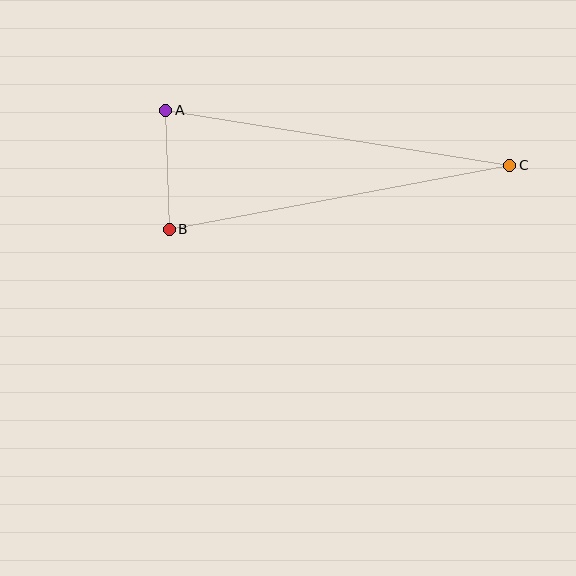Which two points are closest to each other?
Points A and B are closest to each other.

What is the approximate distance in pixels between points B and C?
The distance between B and C is approximately 347 pixels.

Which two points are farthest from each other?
Points A and C are farthest from each other.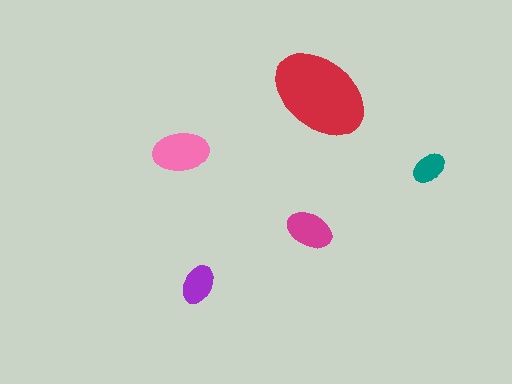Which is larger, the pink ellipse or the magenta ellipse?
The pink one.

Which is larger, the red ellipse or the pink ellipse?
The red one.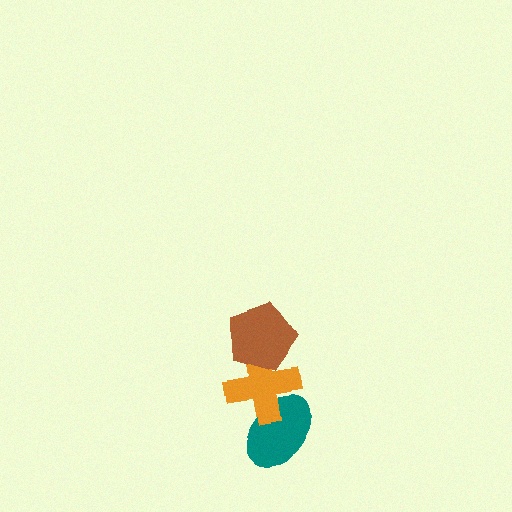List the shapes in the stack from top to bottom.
From top to bottom: the brown pentagon, the orange cross, the teal ellipse.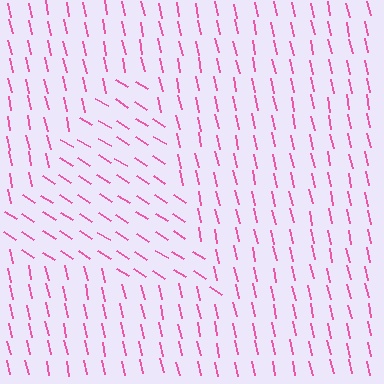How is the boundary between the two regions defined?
The boundary is defined purely by a change in line orientation (approximately 45 degrees difference). All lines are the same color and thickness.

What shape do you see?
I see a triangle.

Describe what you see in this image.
The image is filled with small pink line segments. A triangle region in the image has lines oriented differently from the surrounding lines, creating a visible texture boundary.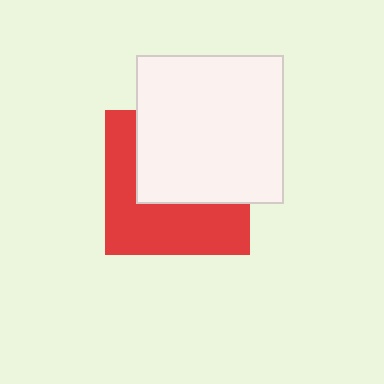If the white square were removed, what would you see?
You would see the complete red square.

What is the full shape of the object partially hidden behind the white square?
The partially hidden object is a red square.